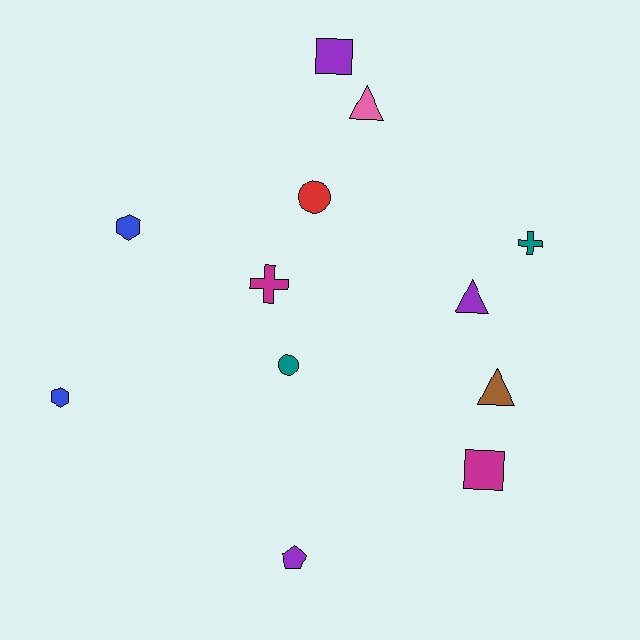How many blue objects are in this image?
There are 2 blue objects.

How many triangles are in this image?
There are 3 triangles.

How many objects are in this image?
There are 12 objects.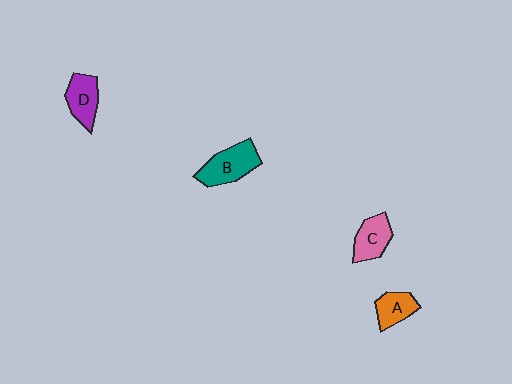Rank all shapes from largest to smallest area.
From largest to smallest: B (teal), D (purple), C (pink), A (orange).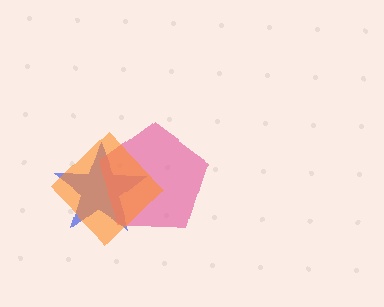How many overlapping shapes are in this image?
There are 3 overlapping shapes in the image.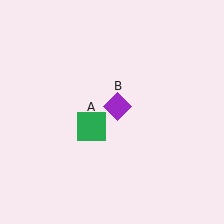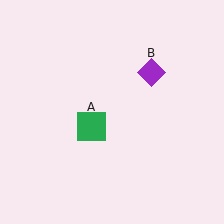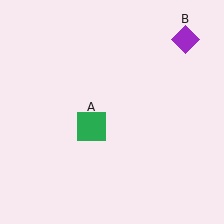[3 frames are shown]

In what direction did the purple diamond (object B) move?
The purple diamond (object B) moved up and to the right.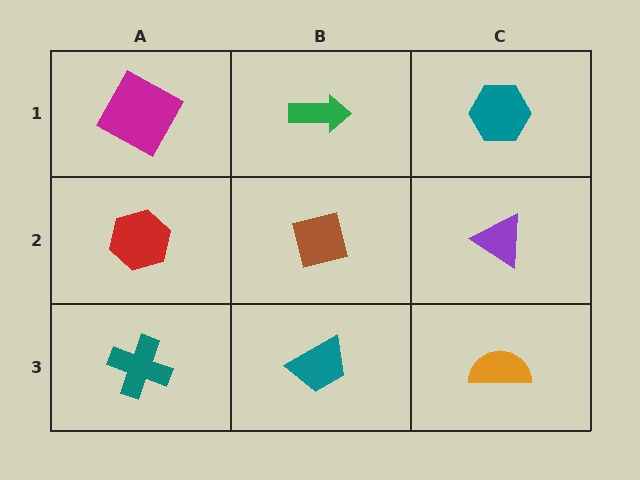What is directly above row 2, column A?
A magenta square.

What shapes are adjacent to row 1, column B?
A brown square (row 2, column B), a magenta square (row 1, column A), a teal hexagon (row 1, column C).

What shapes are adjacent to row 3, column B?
A brown square (row 2, column B), a teal cross (row 3, column A), an orange semicircle (row 3, column C).